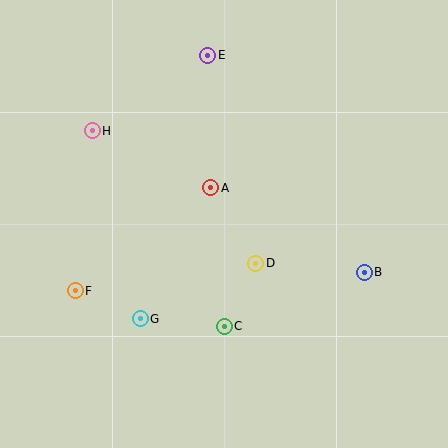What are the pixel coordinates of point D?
Point D is at (256, 263).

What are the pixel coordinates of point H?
Point H is at (92, 131).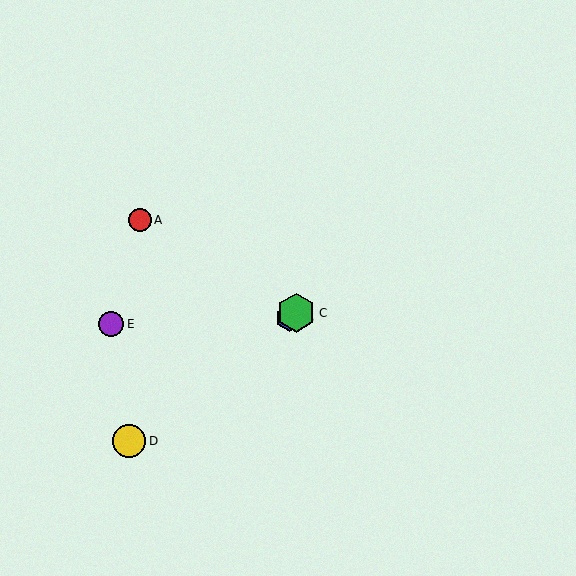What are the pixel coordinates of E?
Object E is at (111, 324).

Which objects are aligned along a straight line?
Objects B, C, D are aligned along a straight line.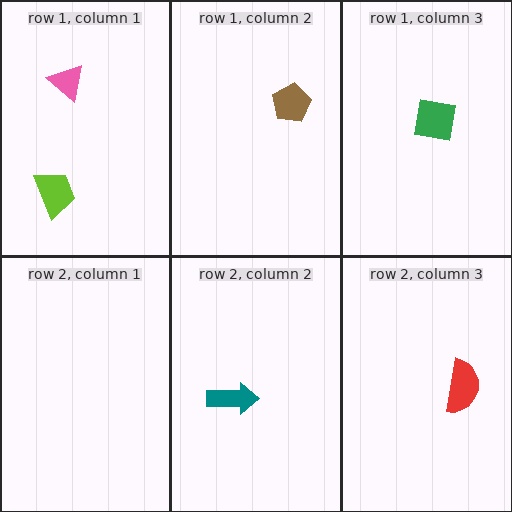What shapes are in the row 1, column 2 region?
The brown pentagon.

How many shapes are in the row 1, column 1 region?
2.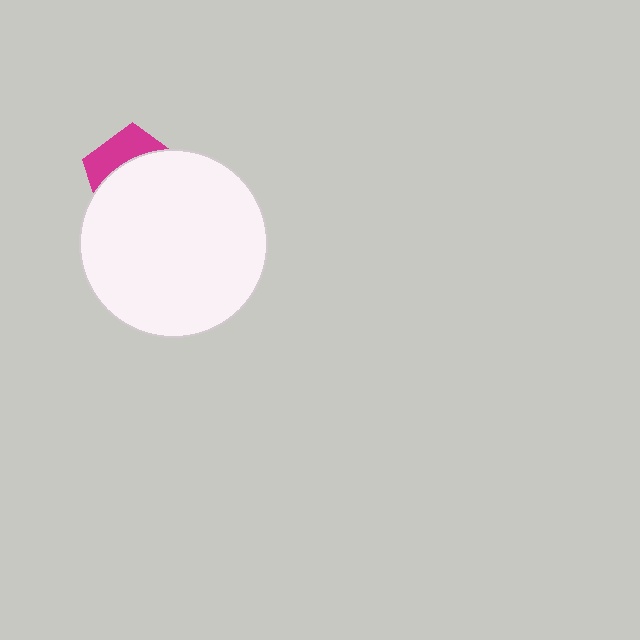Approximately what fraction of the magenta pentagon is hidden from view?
Roughly 67% of the magenta pentagon is hidden behind the white circle.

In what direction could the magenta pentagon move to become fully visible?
The magenta pentagon could move up. That would shift it out from behind the white circle entirely.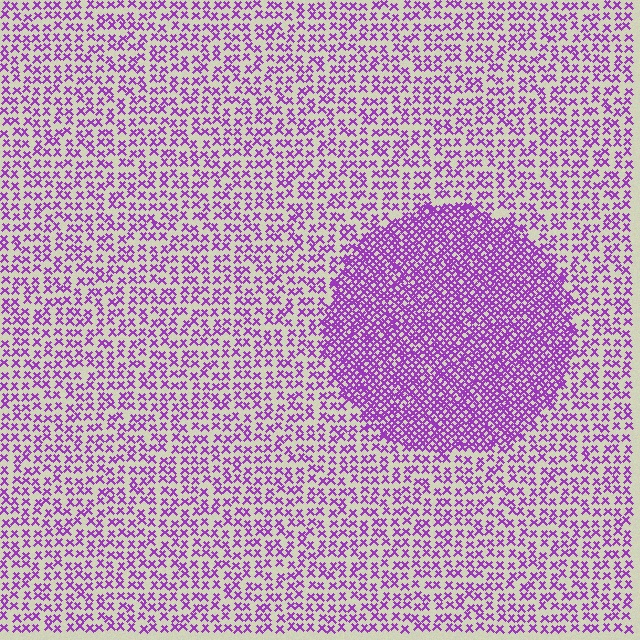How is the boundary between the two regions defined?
The boundary is defined by a change in element density (approximately 2.2x ratio). All elements are the same color, size, and shape.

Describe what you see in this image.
The image contains small purple elements arranged at two different densities. A circle-shaped region is visible where the elements are more densely packed than the surrounding area.